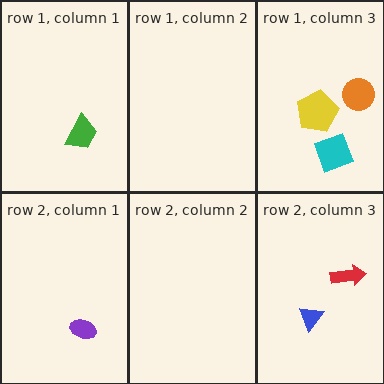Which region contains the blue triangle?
The row 2, column 3 region.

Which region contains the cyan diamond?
The row 1, column 3 region.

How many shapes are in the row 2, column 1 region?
1.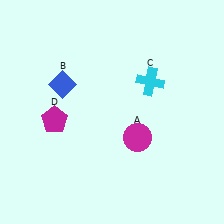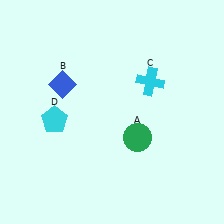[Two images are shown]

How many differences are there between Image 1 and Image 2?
There are 2 differences between the two images.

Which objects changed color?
A changed from magenta to green. D changed from magenta to cyan.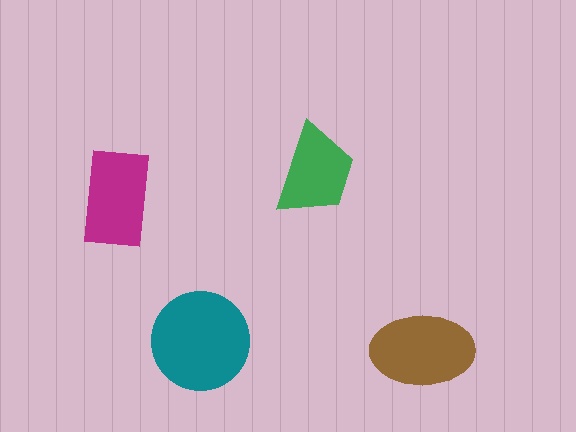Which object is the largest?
The teal circle.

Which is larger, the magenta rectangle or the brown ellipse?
The brown ellipse.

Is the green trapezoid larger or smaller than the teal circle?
Smaller.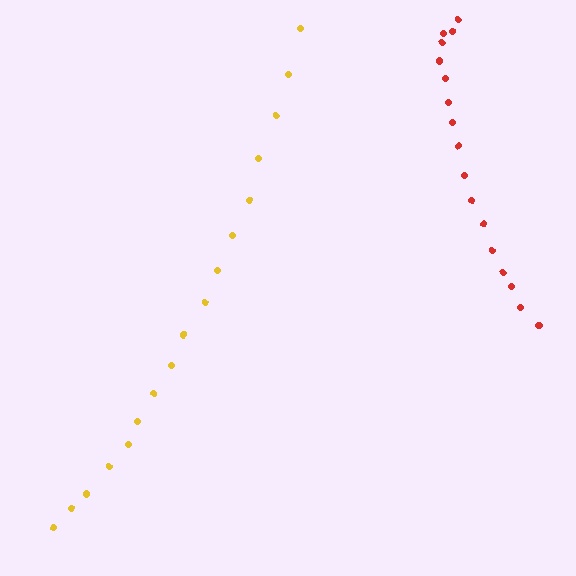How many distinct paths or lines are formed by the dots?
There are 2 distinct paths.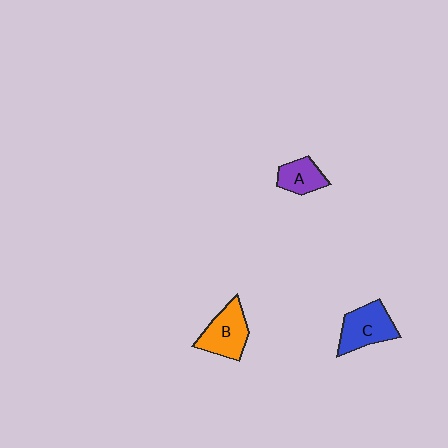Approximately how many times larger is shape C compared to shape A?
Approximately 1.5 times.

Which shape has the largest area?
Shape C (blue).